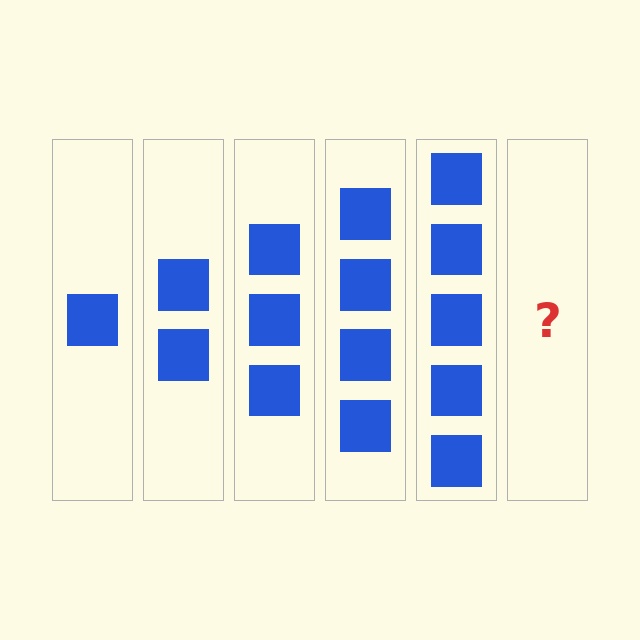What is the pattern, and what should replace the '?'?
The pattern is that each step adds one more square. The '?' should be 6 squares.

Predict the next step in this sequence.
The next step is 6 squares.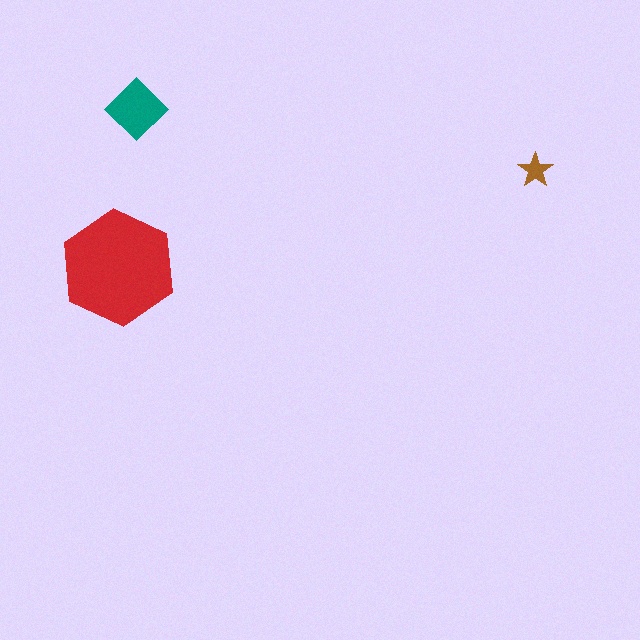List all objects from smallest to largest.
The brown star, the teal diamond, the red hexagon.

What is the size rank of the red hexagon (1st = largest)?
1st.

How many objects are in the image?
There are 3 objects in the image.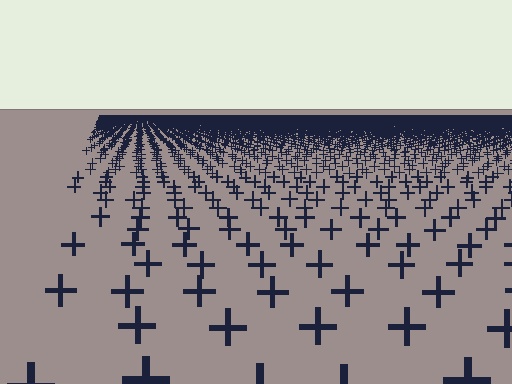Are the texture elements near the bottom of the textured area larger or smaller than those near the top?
Larger. Near the bottom, elements are closer to the viewer and appear at a bigger on-screen size.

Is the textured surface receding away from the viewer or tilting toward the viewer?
The surface is receding away from the viewer. Texture elements get smaller and denser toward the top.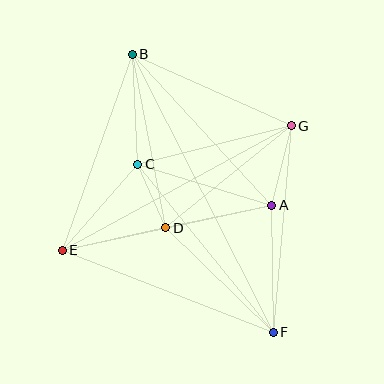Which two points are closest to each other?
Points C and D are closest to each other.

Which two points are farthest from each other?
Points B and F are farthest from each other.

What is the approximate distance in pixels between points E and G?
The distance between E and G is approximately 261 pixels.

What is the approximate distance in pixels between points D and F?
The distance between D and F is approximately 150 pixels.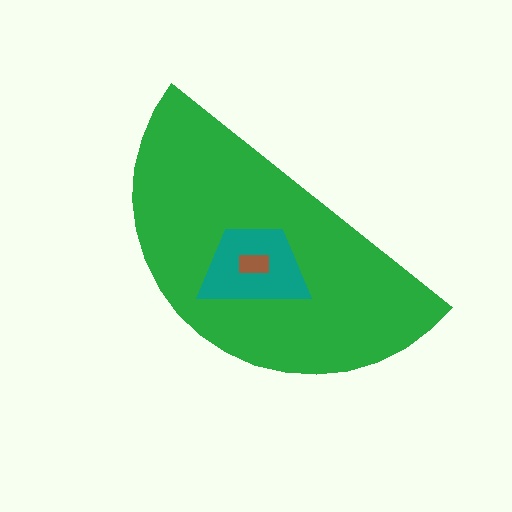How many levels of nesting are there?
3.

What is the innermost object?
The brown rectangle.